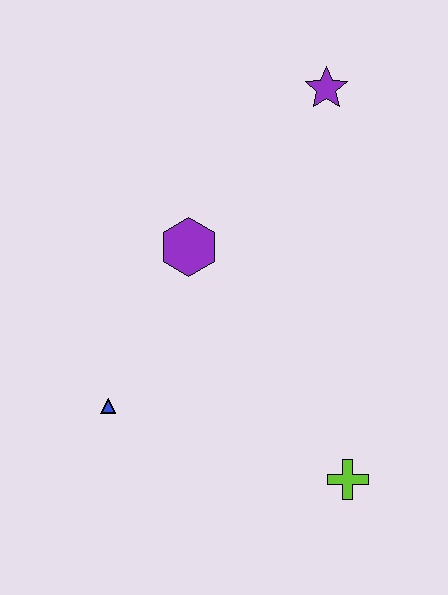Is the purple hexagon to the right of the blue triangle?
Yes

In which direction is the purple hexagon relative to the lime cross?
The purple hexagon is above the lime cross.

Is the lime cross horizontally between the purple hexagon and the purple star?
No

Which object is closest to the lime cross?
The blue triangle is closest to the lime cross.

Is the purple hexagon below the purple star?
Yes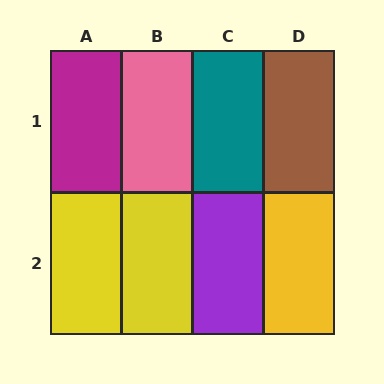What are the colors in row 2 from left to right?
Yellow, yellow, purple, yellow.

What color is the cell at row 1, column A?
Magenta.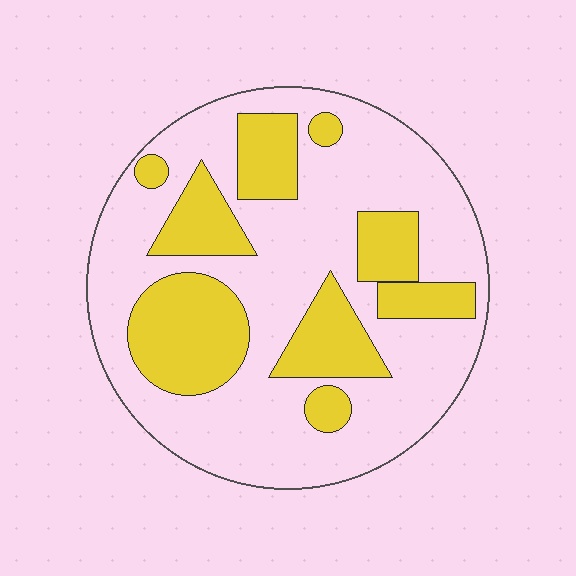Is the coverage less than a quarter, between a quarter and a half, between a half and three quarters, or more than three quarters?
Between a quarter and a half.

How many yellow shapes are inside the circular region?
9.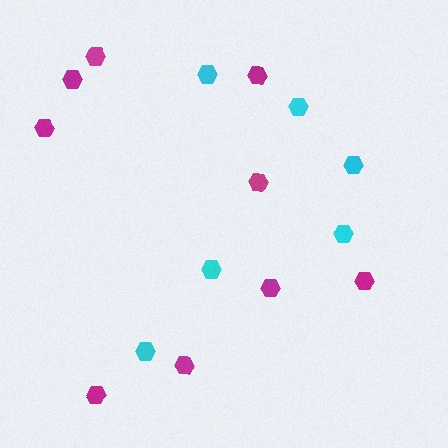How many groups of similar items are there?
There are 2 groups: one group of magenta hexagons (9) and one group of cyan hexagons (6).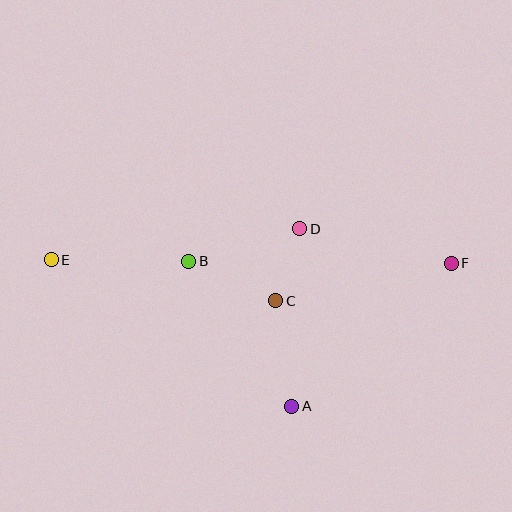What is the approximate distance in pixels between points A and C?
The distance between A and C is approximately 107 pixels.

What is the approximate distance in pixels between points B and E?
The distance between B and E is approximately 138 pixels.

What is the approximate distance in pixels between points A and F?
The distance between A and F is approximately 214 pixels.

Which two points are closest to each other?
Points C and D are closest to each other.